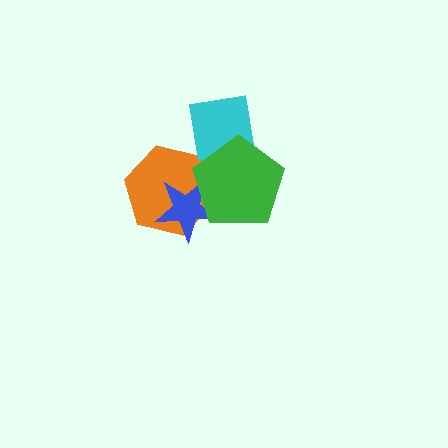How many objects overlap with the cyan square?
1 object overlaps with the cyan square.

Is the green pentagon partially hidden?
No, no other shape covers it.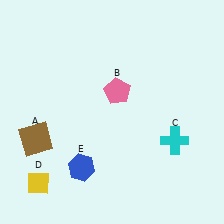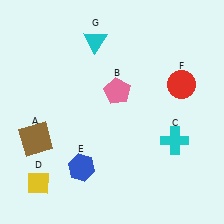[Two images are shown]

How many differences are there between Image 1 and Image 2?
There are 2 differences between the two images.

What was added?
A red circle (F), a cyan triangle (G) were added in Image 2.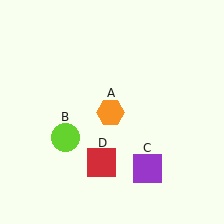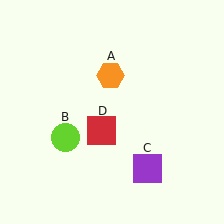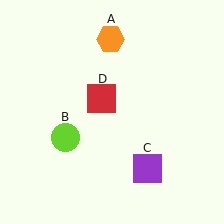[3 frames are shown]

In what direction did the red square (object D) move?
The red square (object D) moved up.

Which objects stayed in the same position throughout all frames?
Lime circle (object B) and purple square (object C) remained stationary.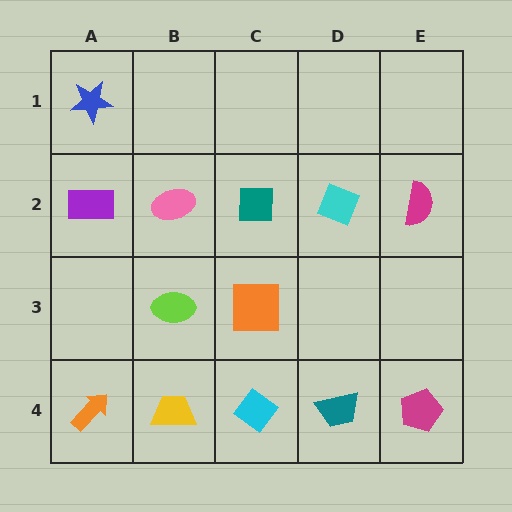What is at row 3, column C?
An orange square.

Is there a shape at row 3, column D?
No, that cell is empty.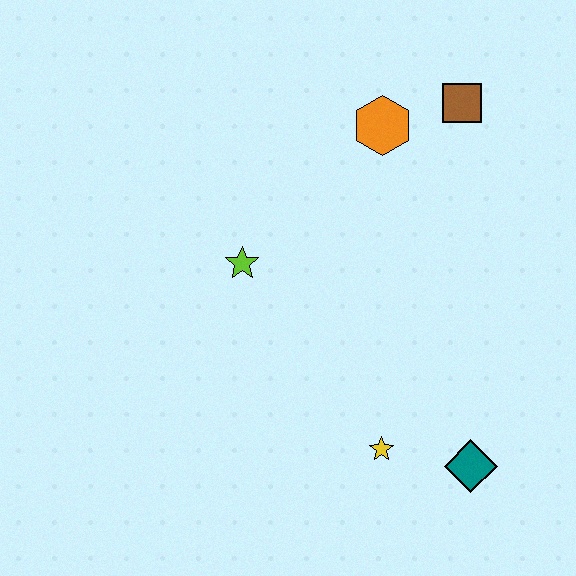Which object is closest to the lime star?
The orange hexagon is closest to the lime star.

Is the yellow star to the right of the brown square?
No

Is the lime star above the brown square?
No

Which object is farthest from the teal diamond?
The brown square is farthest from the teal diamond.